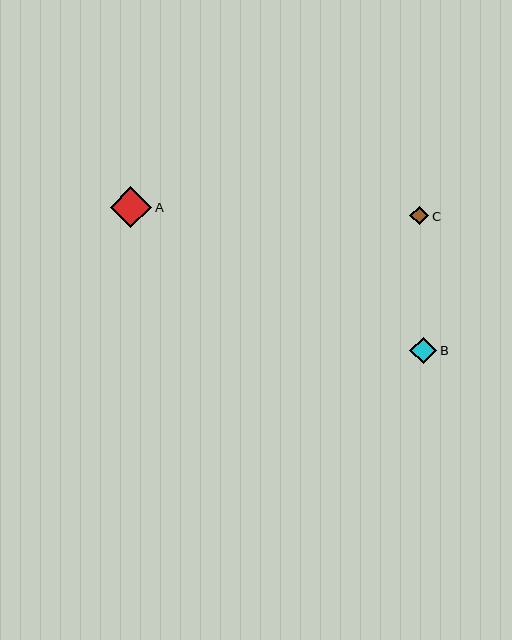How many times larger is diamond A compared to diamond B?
Diamond A is approximately 1.5 times the size of diamond B.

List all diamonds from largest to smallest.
From largest to smallest: A, B, C.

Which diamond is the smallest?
Diamond C is the smallest with a size of approximately 19 pixels.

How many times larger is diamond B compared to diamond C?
Diamond B is approximately 1.4 times the size of diamond C.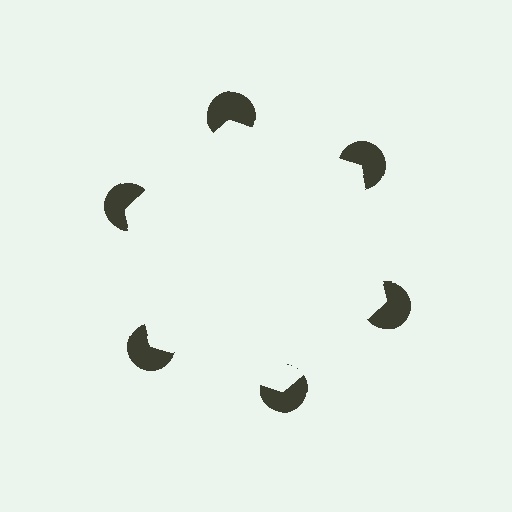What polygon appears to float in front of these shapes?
An illusory hexagon — its edges are inferred from the aligned wedge cuts in the pac-man discs, not physically drawn.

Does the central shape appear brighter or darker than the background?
It typically appears slightly brighter than the background, even though no actual brightness change is drawn.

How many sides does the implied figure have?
6 sides.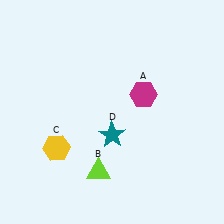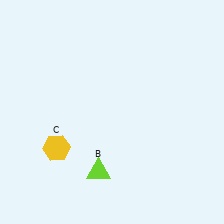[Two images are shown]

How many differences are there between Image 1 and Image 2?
There are 2 differences between the two images.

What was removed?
The magenta hexagon (A), the teal star (D) were removed in Image 2.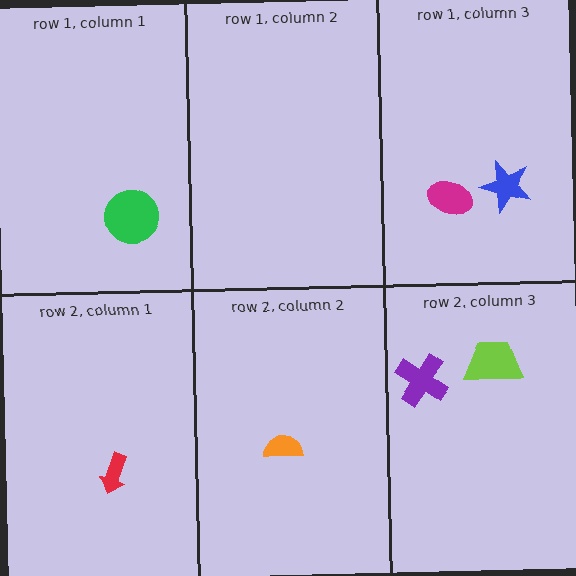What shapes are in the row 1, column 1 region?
The green circle.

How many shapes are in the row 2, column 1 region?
1.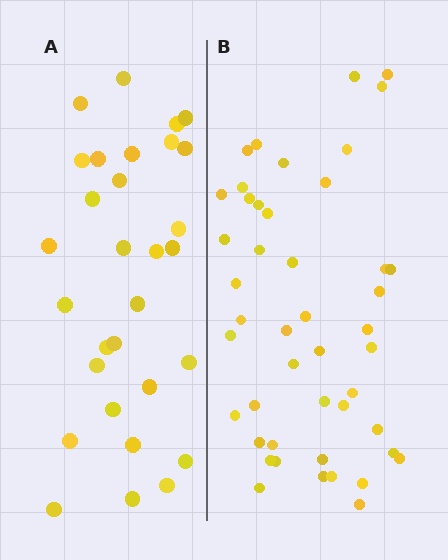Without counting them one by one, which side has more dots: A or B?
Region B (the right region) has more dots.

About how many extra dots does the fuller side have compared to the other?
Region B has approximately 15 more dots than region A.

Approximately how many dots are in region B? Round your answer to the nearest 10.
About 50 dots. (The exact count is 46, which rounds to 50.)